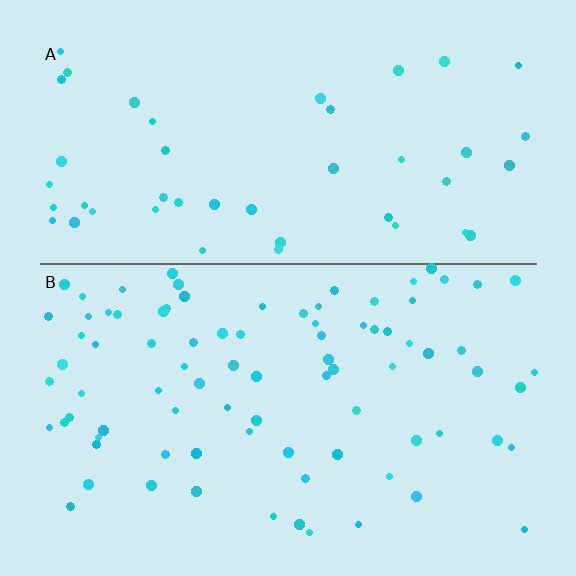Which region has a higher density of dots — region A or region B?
B (the bottom).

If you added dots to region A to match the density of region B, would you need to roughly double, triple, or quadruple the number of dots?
Approximately double.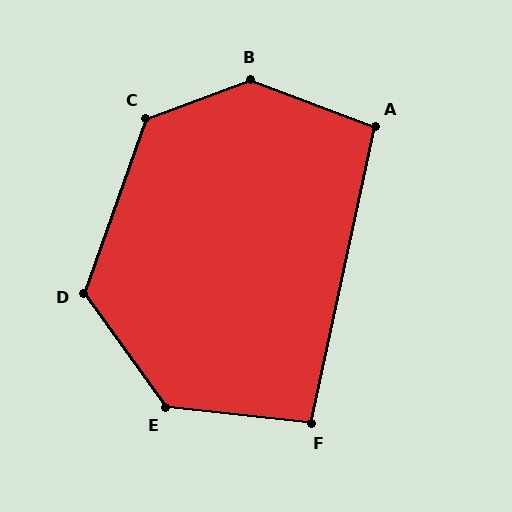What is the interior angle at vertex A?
Approximately 98 degrees (obtuse).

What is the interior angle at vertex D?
Approximately 125 degrees (obtuse).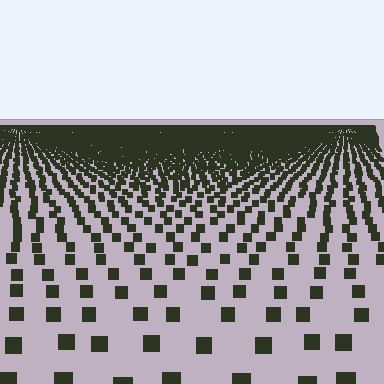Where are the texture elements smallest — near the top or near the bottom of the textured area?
Near the top.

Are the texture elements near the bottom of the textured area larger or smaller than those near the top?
Larger. Near the bottom, elements are closer to the viewer and appear at a bigger on-screen size.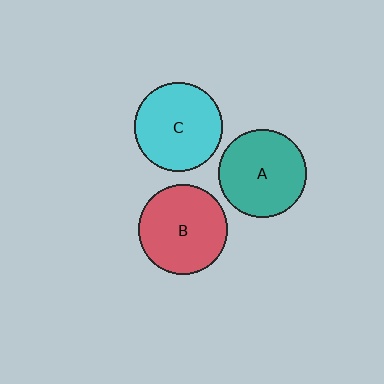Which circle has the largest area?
Circle B (red).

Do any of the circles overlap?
No, none of the circles overlap.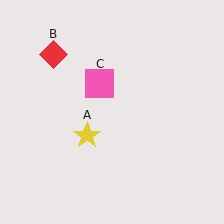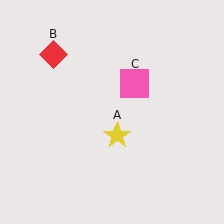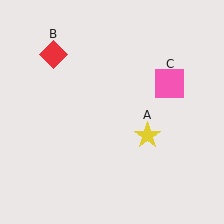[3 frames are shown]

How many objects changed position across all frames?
2 objects changed position: yellow star (object A), pink square (object C).